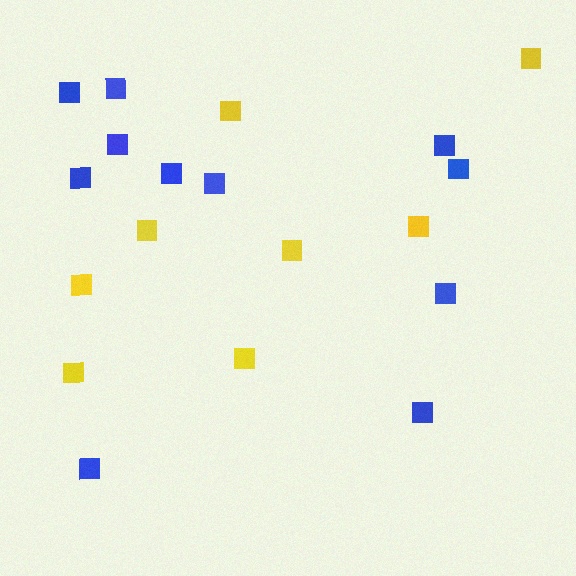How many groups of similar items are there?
There are 2 groups: one group of yellow squares (8) and one group of blue squares (11).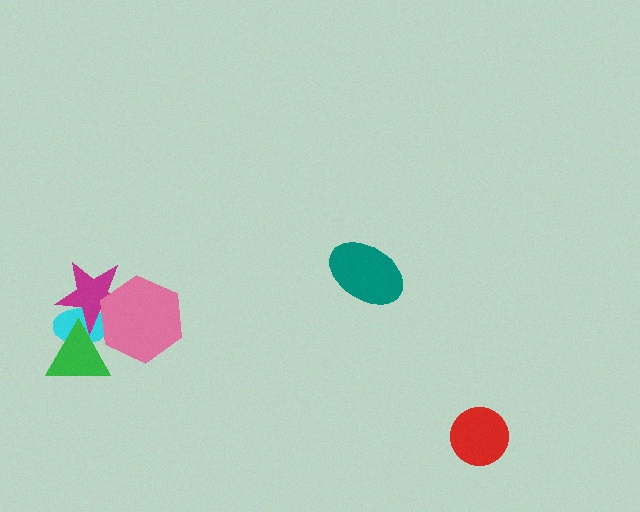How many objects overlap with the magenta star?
3 objects overlap with the magenta star.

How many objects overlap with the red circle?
0 objects overlap with the red circle.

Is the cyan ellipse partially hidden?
Yes, it is partially covered by another shape.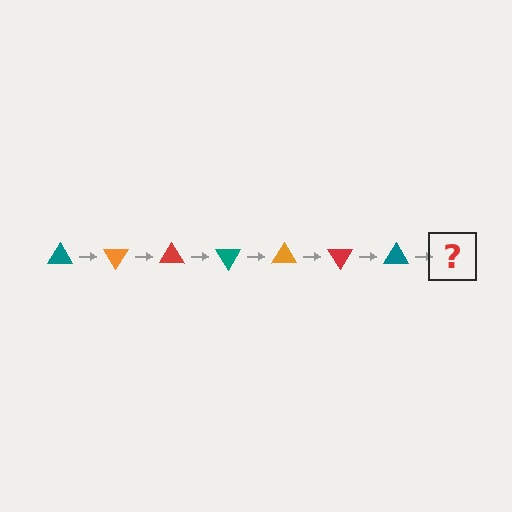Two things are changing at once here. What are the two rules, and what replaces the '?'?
The two rules are that it rotates 60 degrees each step and the color cycles through teal, orange, and red. The '?' should be an orange triangle, rotated 420 degrees from the start.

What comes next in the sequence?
The next element should be an orange triangle, rotated 420 degrees from the start.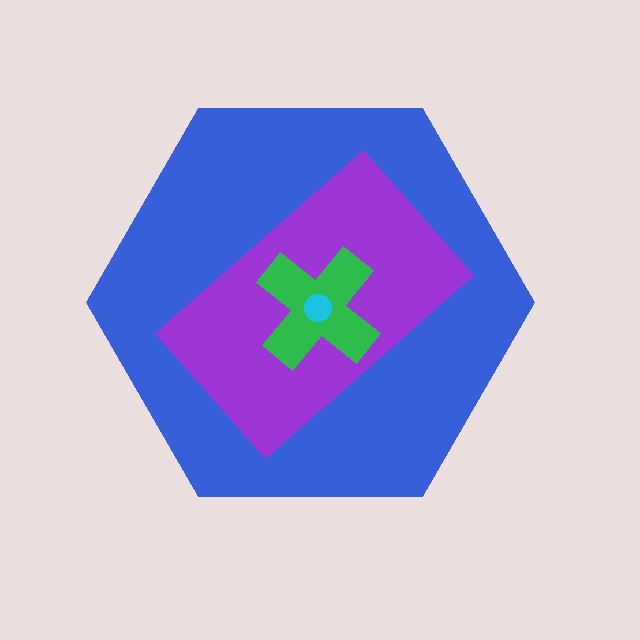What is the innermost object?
The cyan circle.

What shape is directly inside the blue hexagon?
The purple rectangle.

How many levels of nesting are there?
4.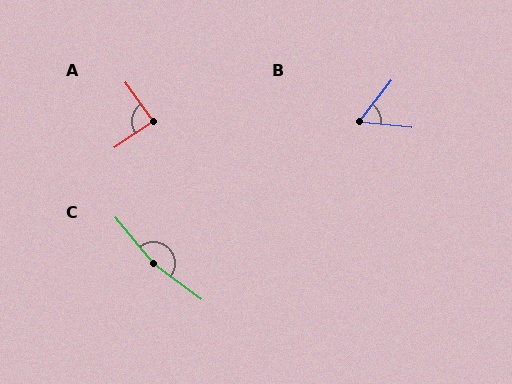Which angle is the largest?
C, at approximately 166 degrees.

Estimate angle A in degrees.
Approximately 88 degrees.